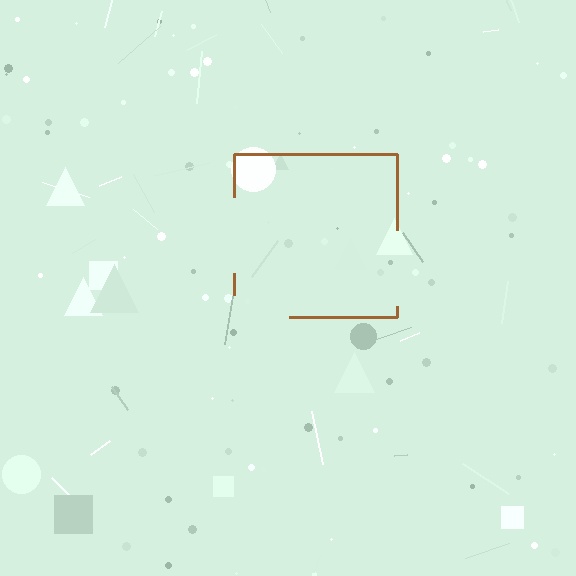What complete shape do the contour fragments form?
The contour fragments form a square.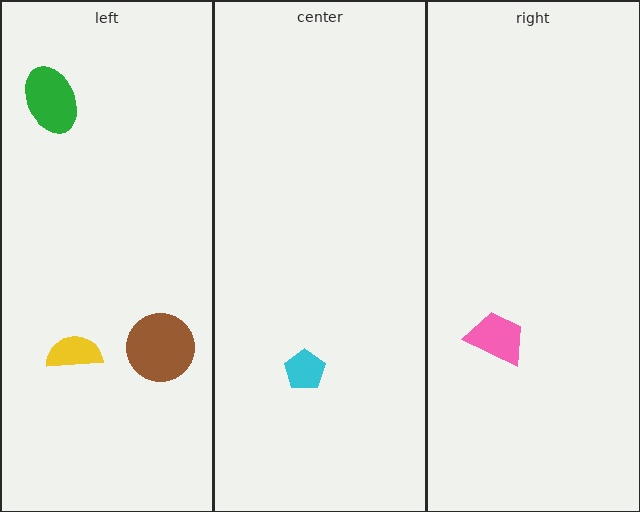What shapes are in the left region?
The yellow semicircle, the brown circle, the green ellipse.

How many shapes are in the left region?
3.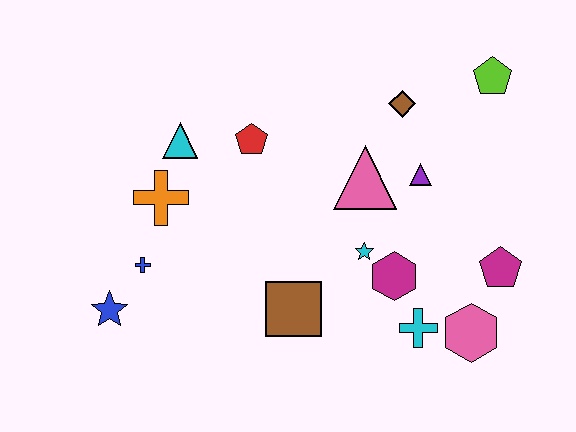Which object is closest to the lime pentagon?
The brown diamond is closest to the lime pentagon.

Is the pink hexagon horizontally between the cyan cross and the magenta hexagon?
No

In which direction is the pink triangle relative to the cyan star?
The pink triangle is above the cyan star.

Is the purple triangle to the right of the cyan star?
Yes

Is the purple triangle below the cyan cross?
No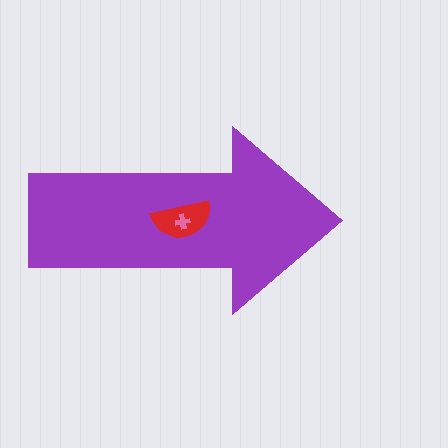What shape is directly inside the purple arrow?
The red semicircle.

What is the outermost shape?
The purple arrow.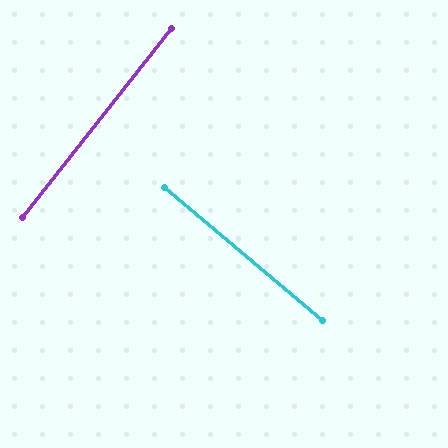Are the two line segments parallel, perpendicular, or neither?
Perpendicular — they meet at approximately 88°.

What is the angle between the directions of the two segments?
Approximately 88 degrees.